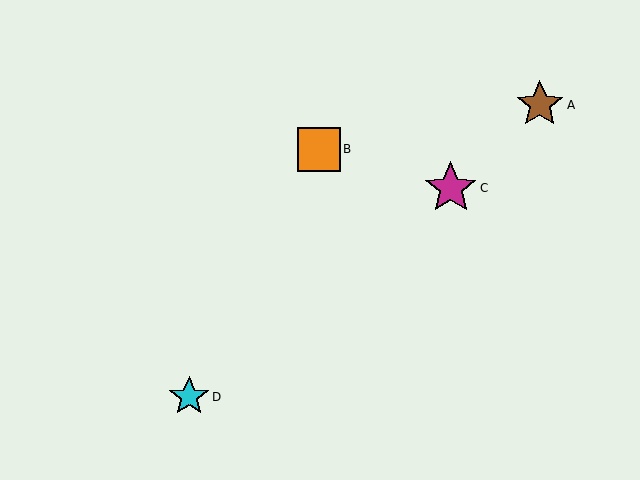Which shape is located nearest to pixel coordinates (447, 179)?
The magenta star (labeled C) at (451, 188) is nearest to that location.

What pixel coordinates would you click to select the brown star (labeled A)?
Click at (540, 105) to select the brown star A.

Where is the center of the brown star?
The center of the brown star is at (540, 105).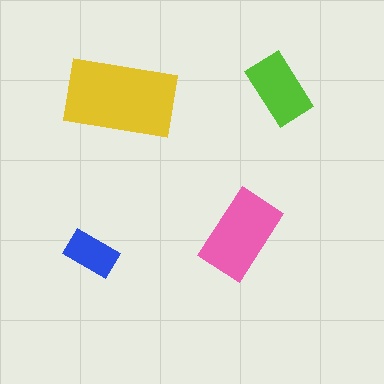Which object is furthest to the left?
The blue rectangle is leftmost.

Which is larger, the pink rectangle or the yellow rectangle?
The yellow one.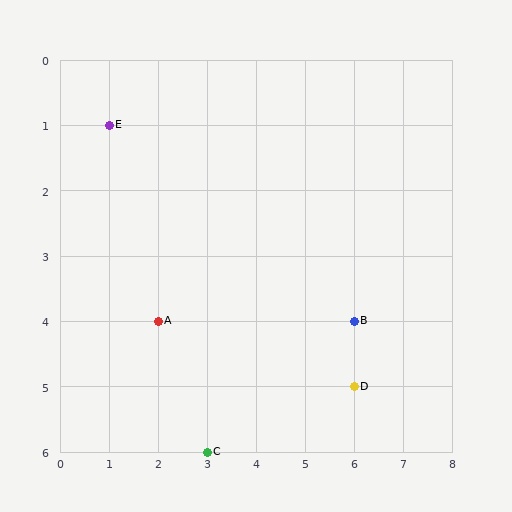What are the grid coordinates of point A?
Point A is at grid coordinates (2, 4).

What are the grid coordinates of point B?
Point B is at grid coordinates (6, 4).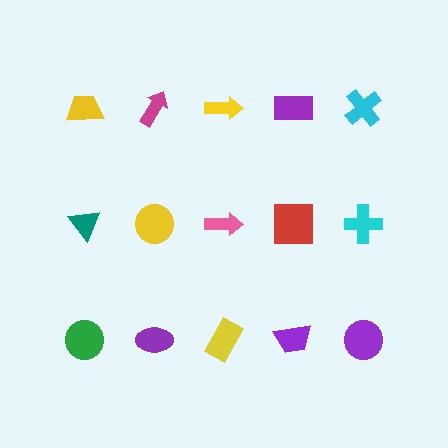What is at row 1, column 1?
A yellow trapezoid.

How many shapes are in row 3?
5 shapes.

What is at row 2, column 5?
A cyan cross.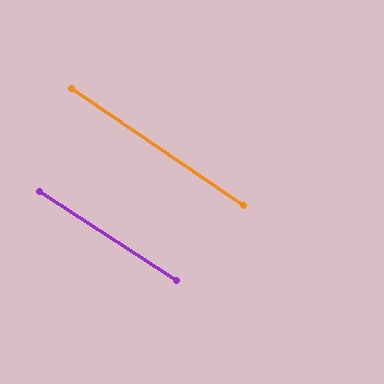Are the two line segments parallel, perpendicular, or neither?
Parallel — their directions differ by only 1.5°.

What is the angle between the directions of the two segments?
Approximately 2 degrees.